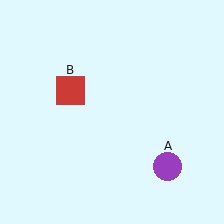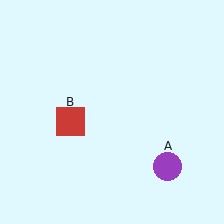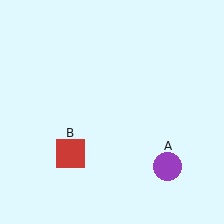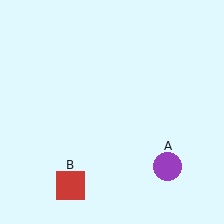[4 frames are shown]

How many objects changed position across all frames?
1 object changed position: red square (object B).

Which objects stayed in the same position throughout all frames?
Purple circle (object A) remained stationary.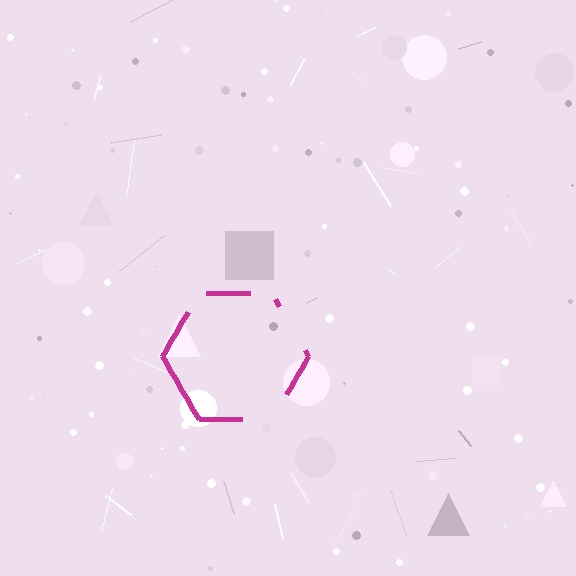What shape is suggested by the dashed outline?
The dashed outline suggests a hexagon.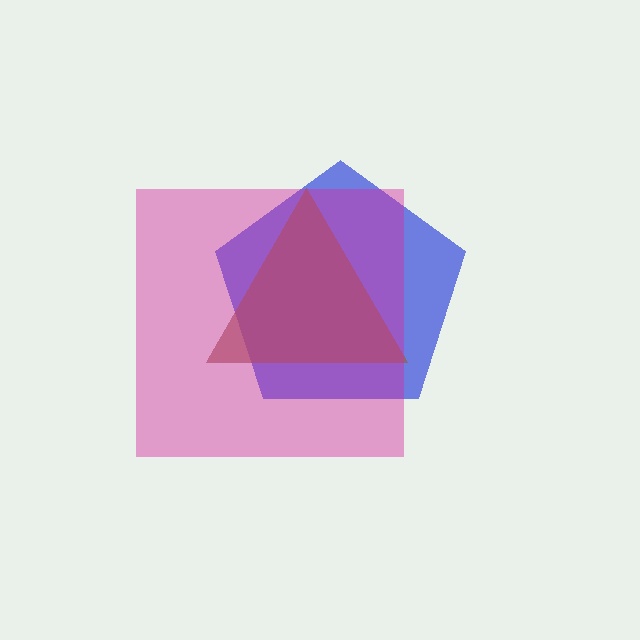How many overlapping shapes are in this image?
There are 3 overlapping shapes in the image.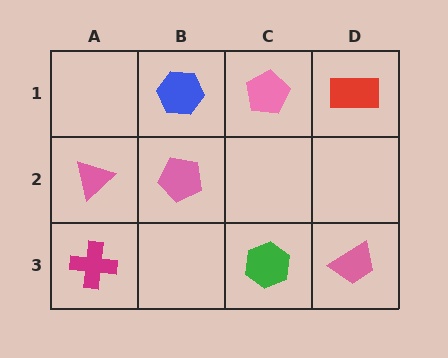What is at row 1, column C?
A pink pentagon.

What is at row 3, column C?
A green hexagon.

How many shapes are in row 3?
3 shapes.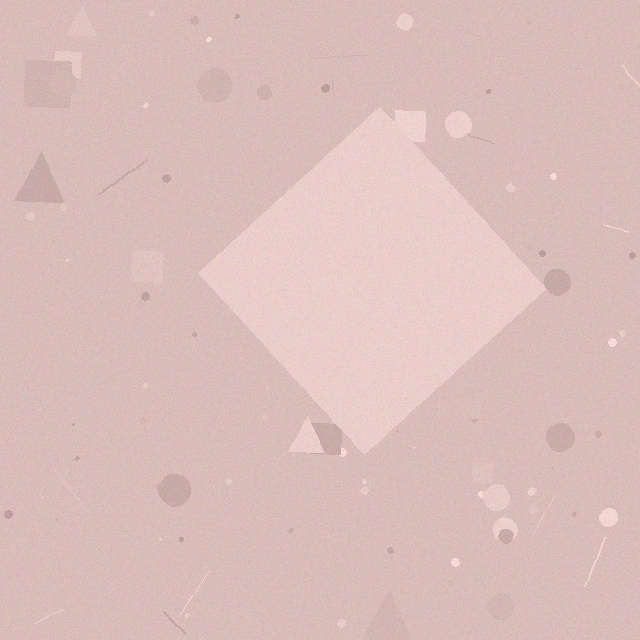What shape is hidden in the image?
A diamond is hidden in the image.